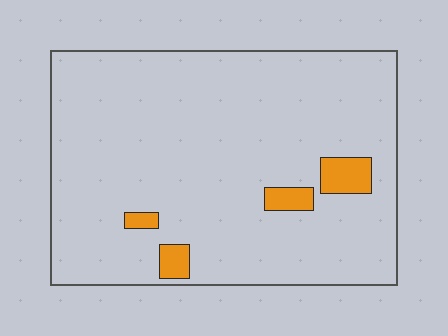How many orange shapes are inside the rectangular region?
4.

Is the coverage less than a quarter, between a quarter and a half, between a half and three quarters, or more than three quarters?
Less than a quarter.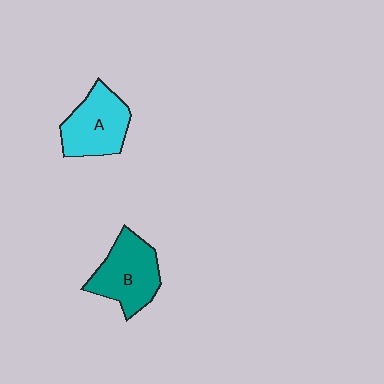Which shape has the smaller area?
Shape A (cyan).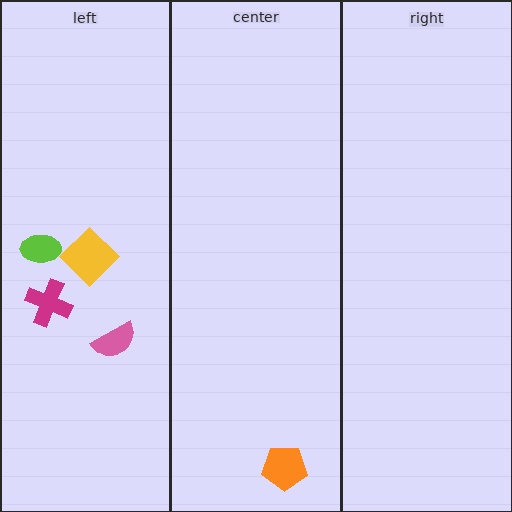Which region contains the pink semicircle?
The left region.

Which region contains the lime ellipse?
The left region.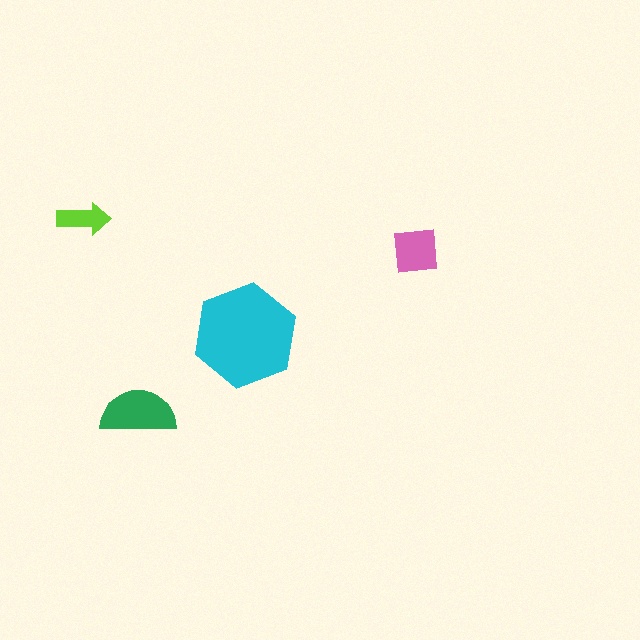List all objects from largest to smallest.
The cyan hexagon, the green semicircle, the pink square, the lime arrow.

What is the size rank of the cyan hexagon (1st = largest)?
1st.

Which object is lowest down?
The green semicircle is bottommost.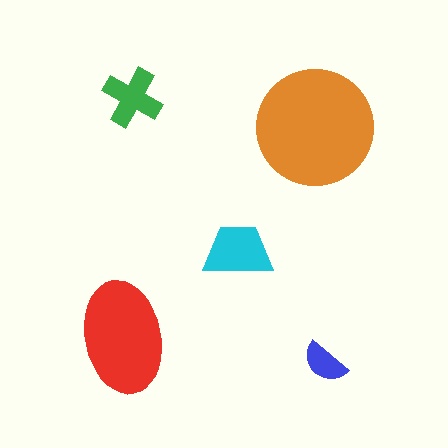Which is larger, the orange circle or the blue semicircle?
The orange circle.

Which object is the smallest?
The blue semicircle.